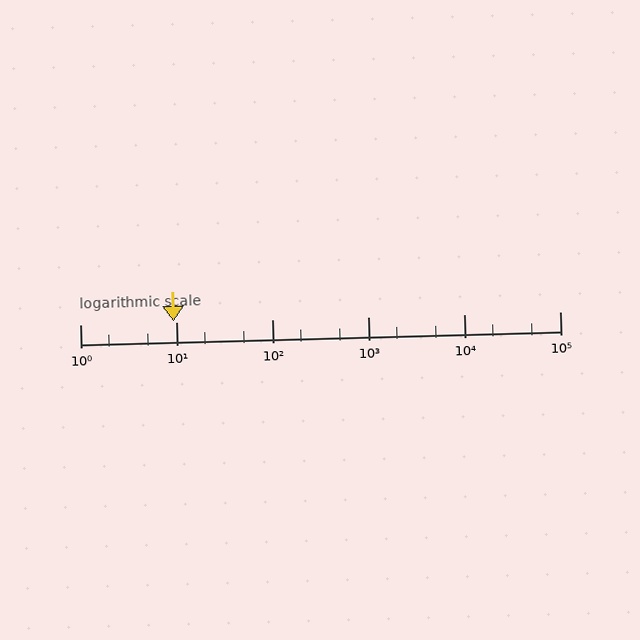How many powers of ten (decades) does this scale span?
The scale spans 5 decades, from 1 to 100000.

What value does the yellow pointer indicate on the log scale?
The pointer indicates approximately 9.5.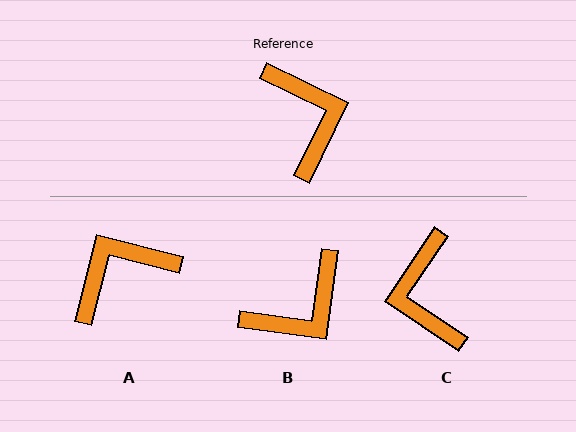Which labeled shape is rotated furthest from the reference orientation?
C, about 172 degrees away.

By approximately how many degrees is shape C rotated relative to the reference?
Approximately 172 degrees counter-clockwise.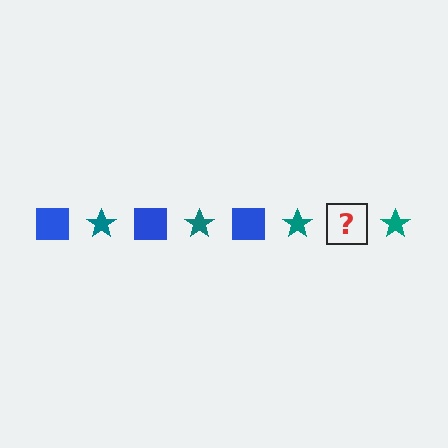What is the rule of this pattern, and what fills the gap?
The rule is that the pattern alternates between blue square and teal star. The gap should be filled with a blue square.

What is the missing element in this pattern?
The missing element is a blue square.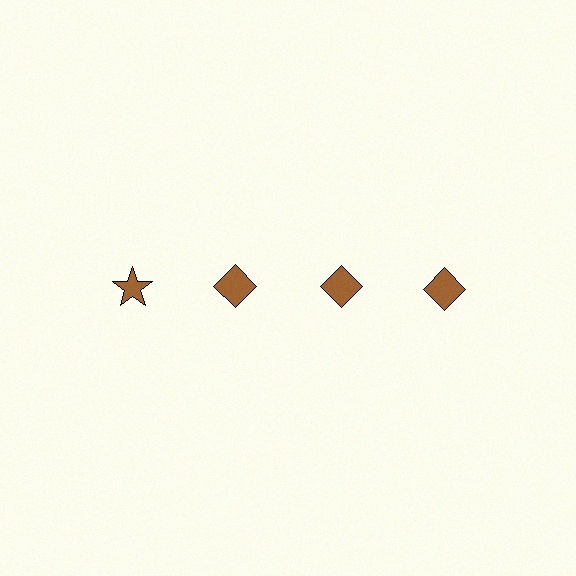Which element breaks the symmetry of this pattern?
The brown star in the top row, leftmost column breaks the symmetry. All other shapes are brown diamonds.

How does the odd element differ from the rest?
It has a different shape: star instead of diamond.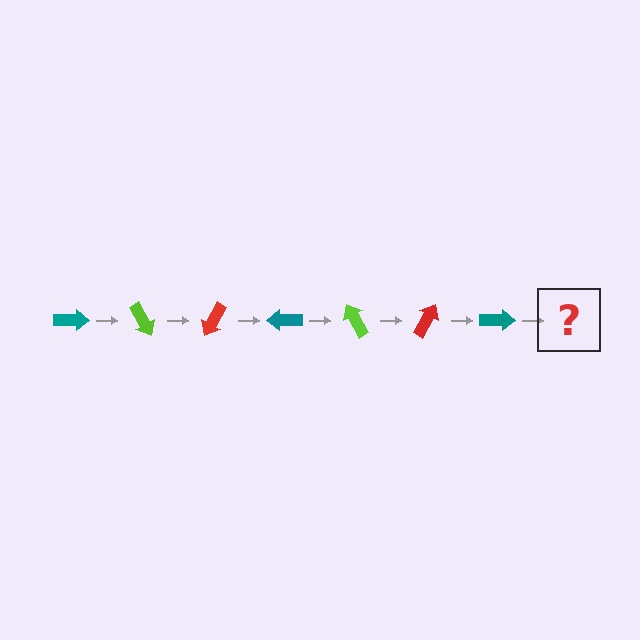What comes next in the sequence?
The next element should be a lime arrow, rotated 420 degrees from the start.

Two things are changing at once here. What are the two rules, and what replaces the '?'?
The two rules are that it rotates 60 degrees each step and the color cycles through teal, lime, and red. The '?' should be a lime arrow, rotated 420 degrees from the start.